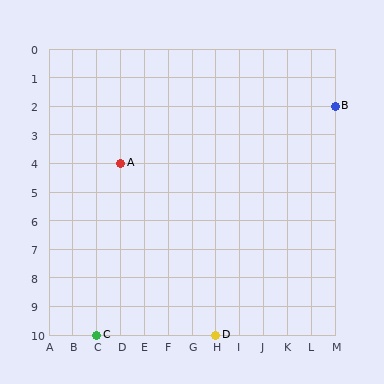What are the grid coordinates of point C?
Point C is at grid coordinates (C, 10).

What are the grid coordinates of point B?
Point B is at grid coordinates (M, 2).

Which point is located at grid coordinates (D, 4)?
Point A is at (D, 4).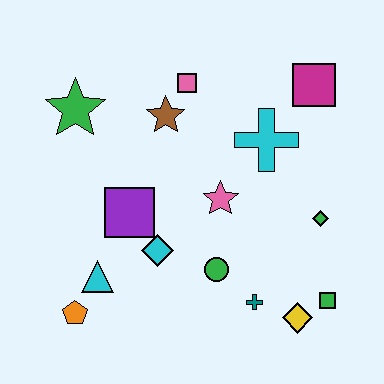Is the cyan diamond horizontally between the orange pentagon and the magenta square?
Yes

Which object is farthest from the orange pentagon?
The magenta square is farthest from the orange pentagon.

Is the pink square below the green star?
No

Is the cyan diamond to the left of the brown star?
Yes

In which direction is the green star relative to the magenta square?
The green star is to the left of the magenta square.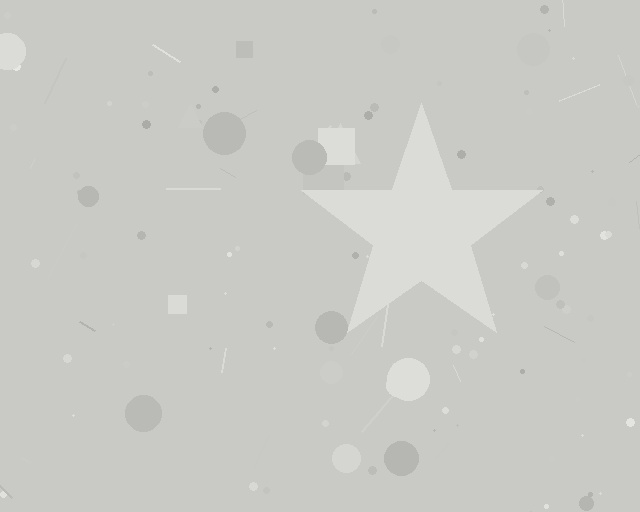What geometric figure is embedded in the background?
A star is embedded in the background.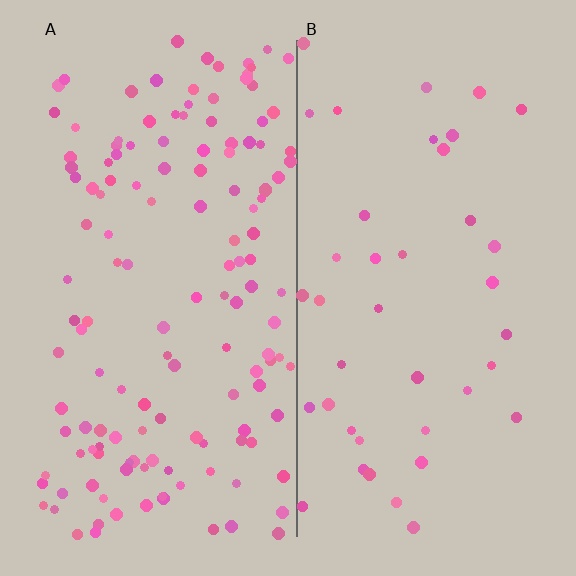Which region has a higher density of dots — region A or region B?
A (the left).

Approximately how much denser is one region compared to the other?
Approximately 3.5× — region A over region B.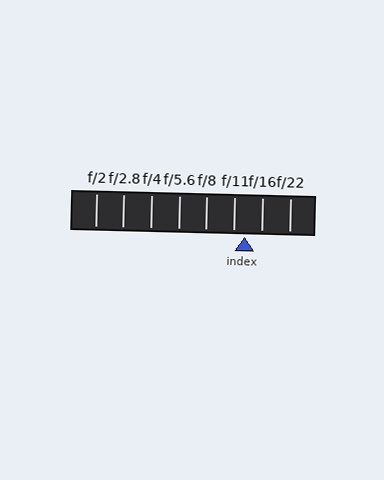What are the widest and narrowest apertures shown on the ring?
The widest aperture shown is f/2 and the narrowest is f/22.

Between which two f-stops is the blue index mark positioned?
The index mark is between f/11 and f/16.